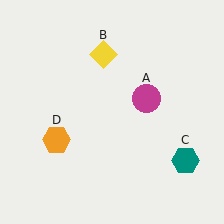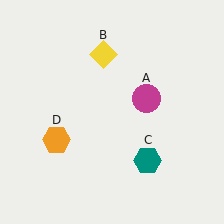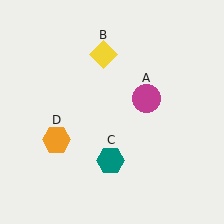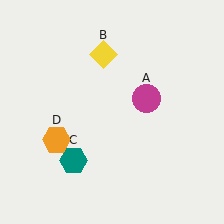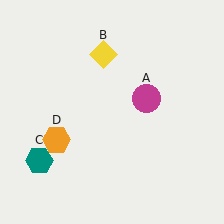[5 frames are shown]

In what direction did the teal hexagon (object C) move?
The teal hexagon (object C) moved left.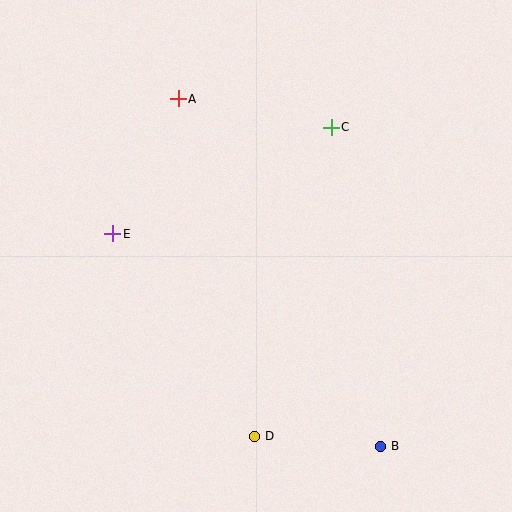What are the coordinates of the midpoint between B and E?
The midpoint between B and E is at (247, 340).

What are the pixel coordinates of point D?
Point D is at (255, 436).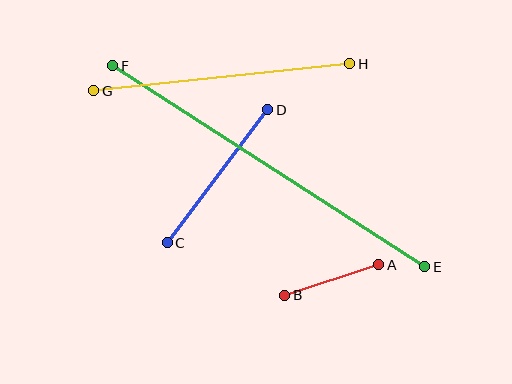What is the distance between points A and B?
The distance is approximately 98 pixels.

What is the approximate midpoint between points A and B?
The midpoint is at approximately (332, 280) pixels.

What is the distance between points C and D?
The distance is approximately 166 pixels.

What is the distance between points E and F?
The distance is approximately 371 pixels.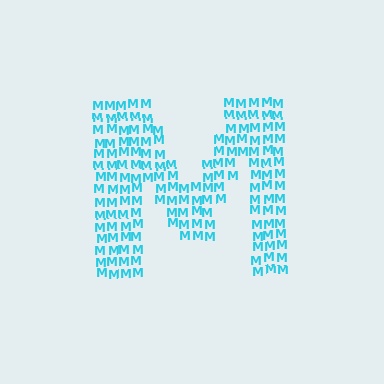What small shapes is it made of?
It is made of small letter M's.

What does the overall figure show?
The overall figure shows the letter M.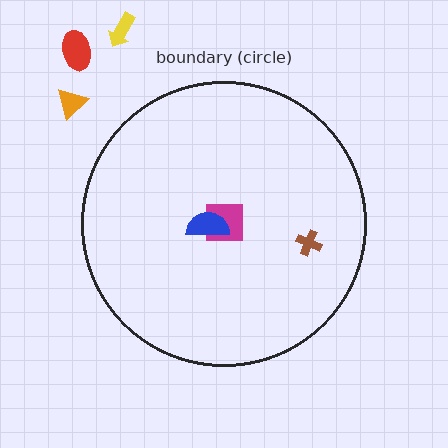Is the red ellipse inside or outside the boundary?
Outside.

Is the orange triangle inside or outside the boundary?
Outside.